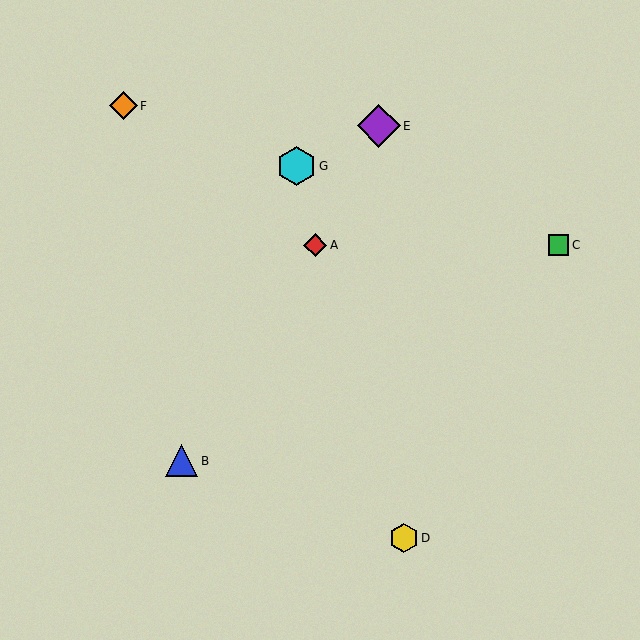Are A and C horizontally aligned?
Yes, both are at y≈245.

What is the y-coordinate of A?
Object A is at y≈245.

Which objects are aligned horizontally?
Objects A, C are aligned horizontally.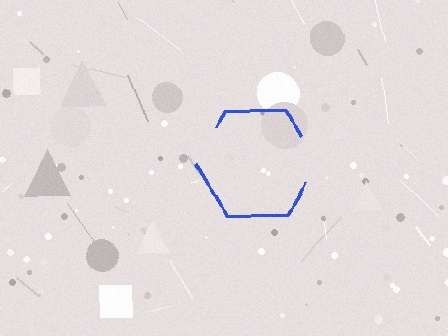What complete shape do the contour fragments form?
The contour fragments form a hexagon.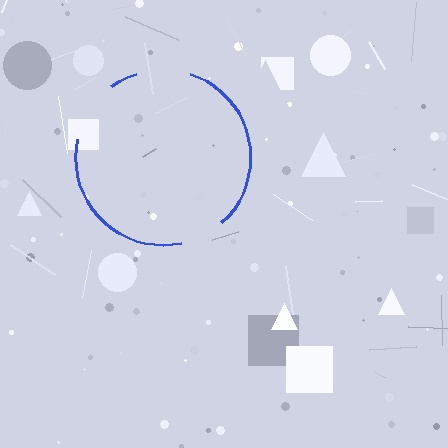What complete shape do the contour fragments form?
The contour fragments form a circle.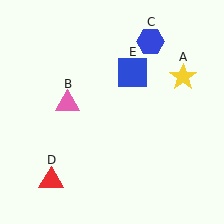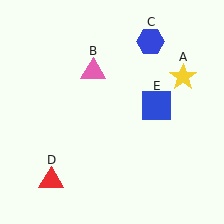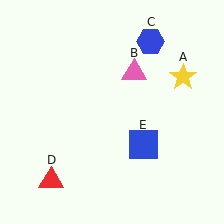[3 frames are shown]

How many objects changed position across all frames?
2 objects changed position: pink triangle (object B), blue square (object E).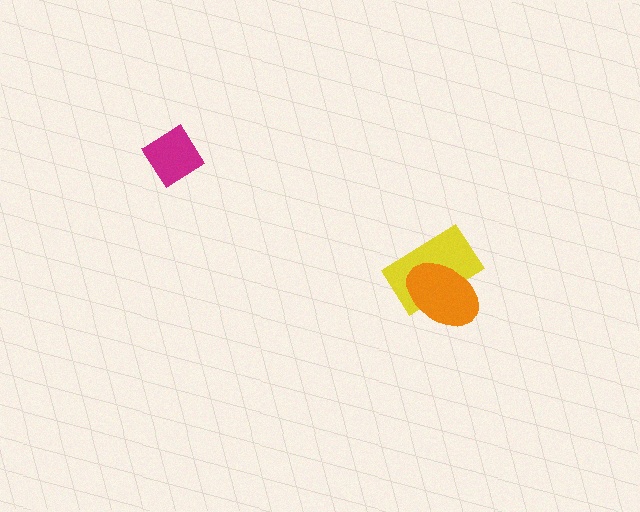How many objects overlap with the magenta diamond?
0 objects overlap with the magenta diamond.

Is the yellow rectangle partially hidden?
Yes, it is partially covered by another shape.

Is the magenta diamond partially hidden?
No, no other shape covers it.